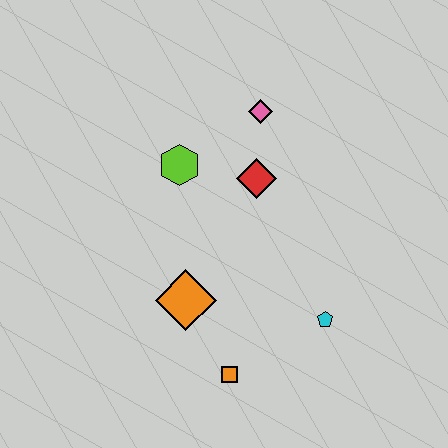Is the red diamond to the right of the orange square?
Yes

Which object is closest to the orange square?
The orange diamond is closest to the orange square.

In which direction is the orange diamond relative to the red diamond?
The orange diamond is below the red diamond.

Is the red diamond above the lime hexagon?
No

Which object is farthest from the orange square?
The pink diamond is farthest from the orange square.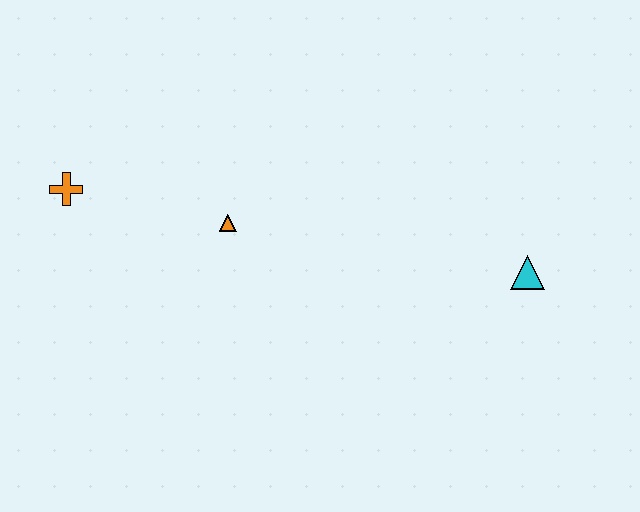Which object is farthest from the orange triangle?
The cyan triangle is farthest from the orange triangle.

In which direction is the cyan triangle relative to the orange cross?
The cyan triangle is to the right of the orange cross.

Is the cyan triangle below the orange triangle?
Yes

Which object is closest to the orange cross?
The orange triangle is closest to the orange cross.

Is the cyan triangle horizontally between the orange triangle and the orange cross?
No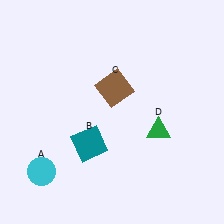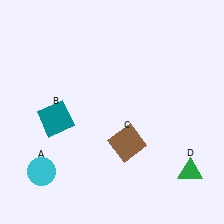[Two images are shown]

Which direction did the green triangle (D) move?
The green triangle (D) moved down.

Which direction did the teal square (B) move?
The teal square (B) moved left.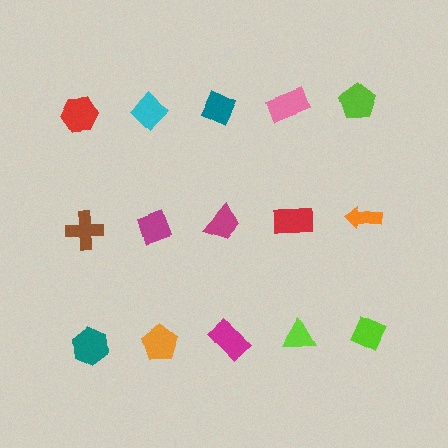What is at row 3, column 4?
A lime triangle.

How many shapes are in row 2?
5 shapes.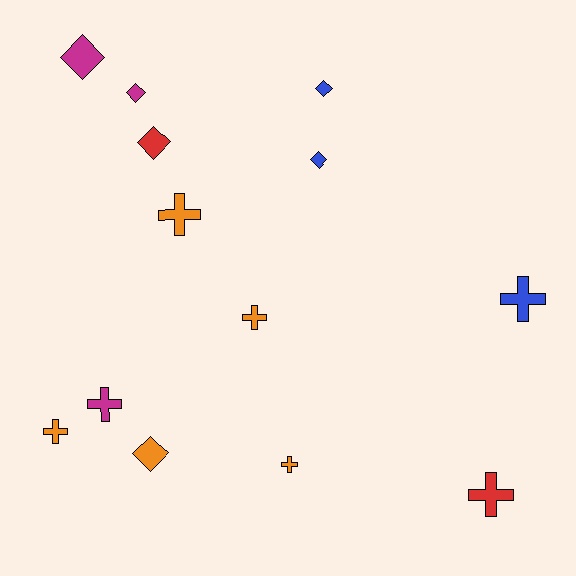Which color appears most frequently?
Orange, with 5 objects.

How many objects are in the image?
There are 13 objects.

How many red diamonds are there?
There is 1 red diamond.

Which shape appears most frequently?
Cross, with 7 objects.